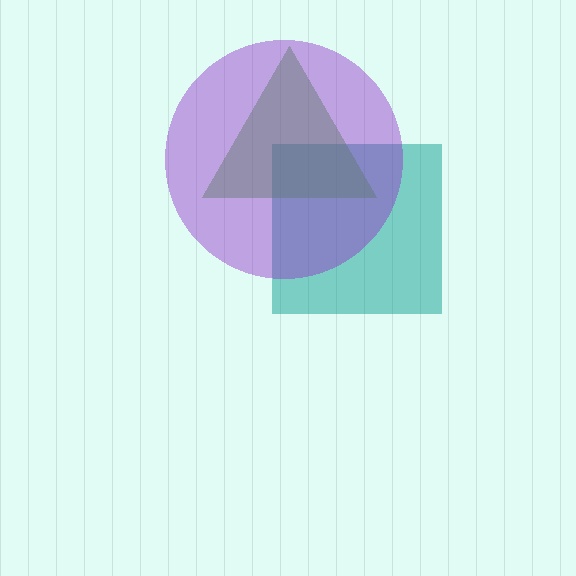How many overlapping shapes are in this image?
There are 3 overlapping shapes in the image.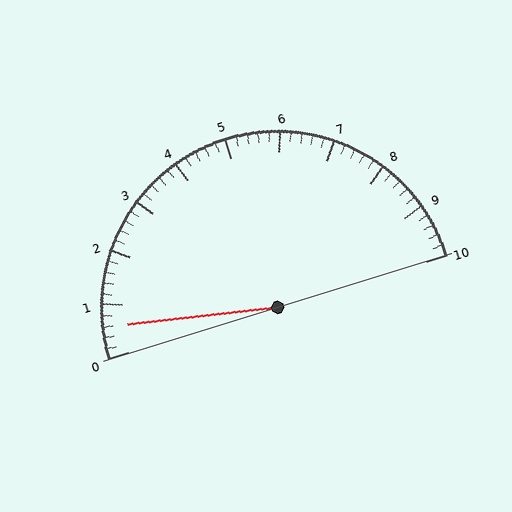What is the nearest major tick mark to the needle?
The nearest major tick mark is 1.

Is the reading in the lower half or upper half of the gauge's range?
The reading is in the lower half of the range (0 to 10).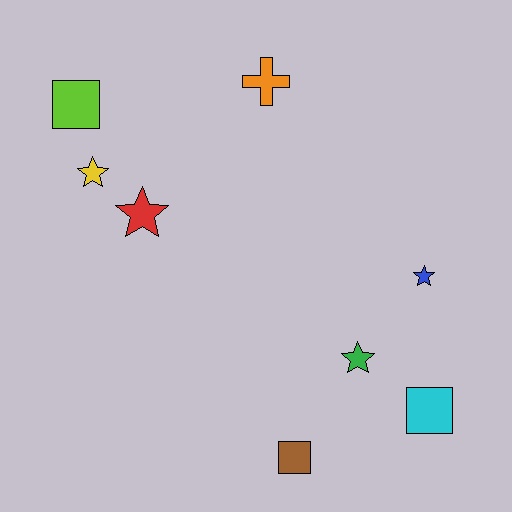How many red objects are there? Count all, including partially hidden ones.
There is 1 red object.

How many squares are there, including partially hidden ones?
There are 3 squares.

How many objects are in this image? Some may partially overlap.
There are 8 objects.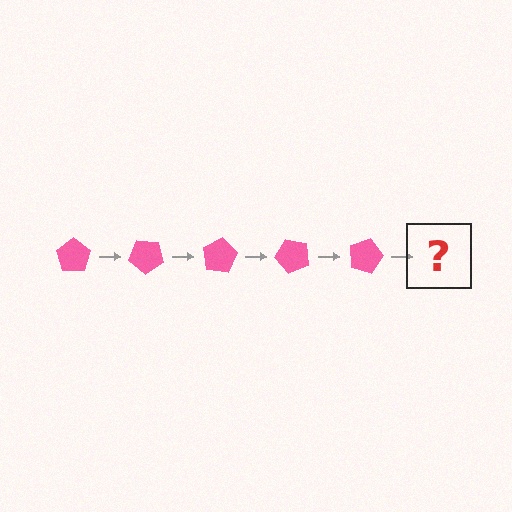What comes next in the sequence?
The next element should be a pink pentagon rotated 200 degrees.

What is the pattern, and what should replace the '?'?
The pattern is that the pentagon rotates 40 degrees each step. The '?' should be a pink pentagon rotated 200 degrees.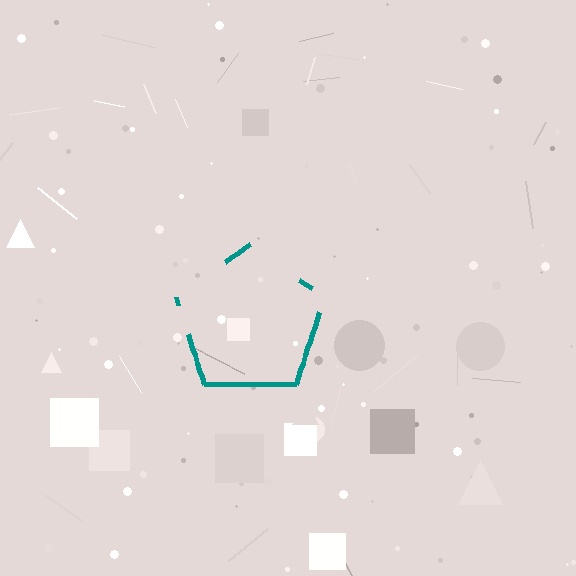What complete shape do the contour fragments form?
The contour fragments form a pentagon.